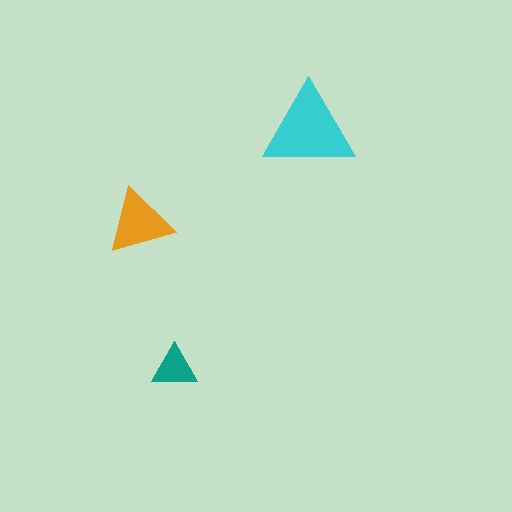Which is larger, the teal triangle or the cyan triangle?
The cyan one.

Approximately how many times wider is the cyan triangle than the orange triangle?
About 1.5 times wider.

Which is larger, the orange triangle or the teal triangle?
The orange one.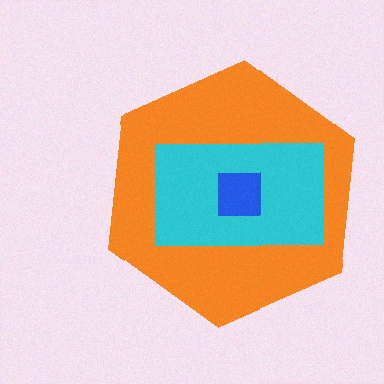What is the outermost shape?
The orange hexagon.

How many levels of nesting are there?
3.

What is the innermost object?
The blue square.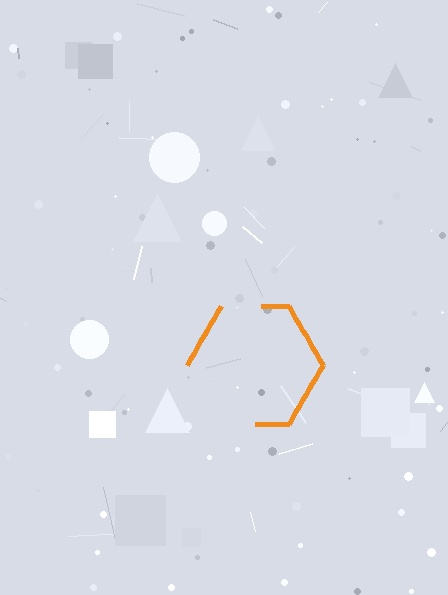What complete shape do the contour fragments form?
The contour fragments form a hexagon.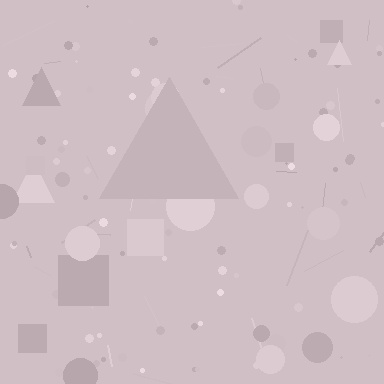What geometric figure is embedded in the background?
A triangle is embedded in the background.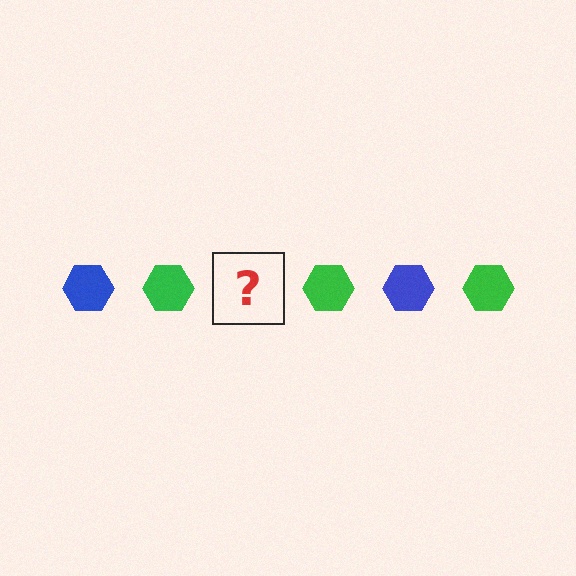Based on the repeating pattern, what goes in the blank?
The blank should be a blue hexagon.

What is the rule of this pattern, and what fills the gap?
The rule is that the pattern cycles through blue, green hexagons. The gap should be filled with a blue hexagon.